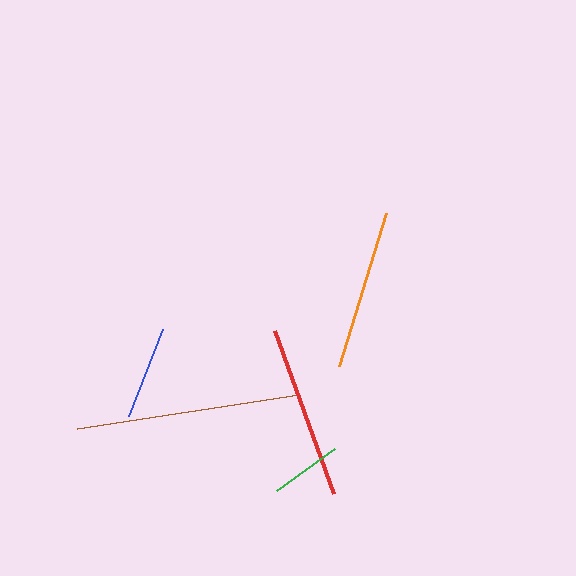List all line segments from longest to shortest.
From longest to shortest: brown, red, orange, blue, green.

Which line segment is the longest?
The brown line is the longest at approximately 225 pixels.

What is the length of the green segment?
The green segment is approximately 72 pixels long.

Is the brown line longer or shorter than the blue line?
The brown line is longer than the blue line.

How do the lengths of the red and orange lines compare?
The red and orange lines are approximately the same length.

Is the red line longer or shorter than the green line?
The red line is longer than the green line.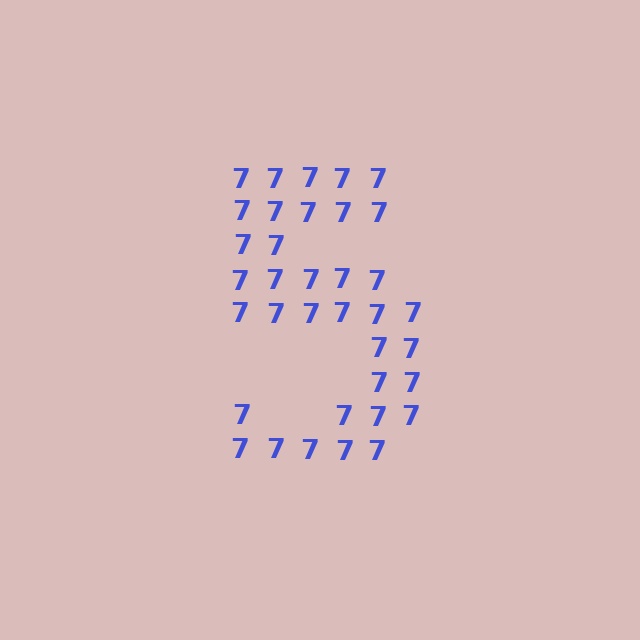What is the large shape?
The large shape is the digit 5.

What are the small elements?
The small elements are digit 7's.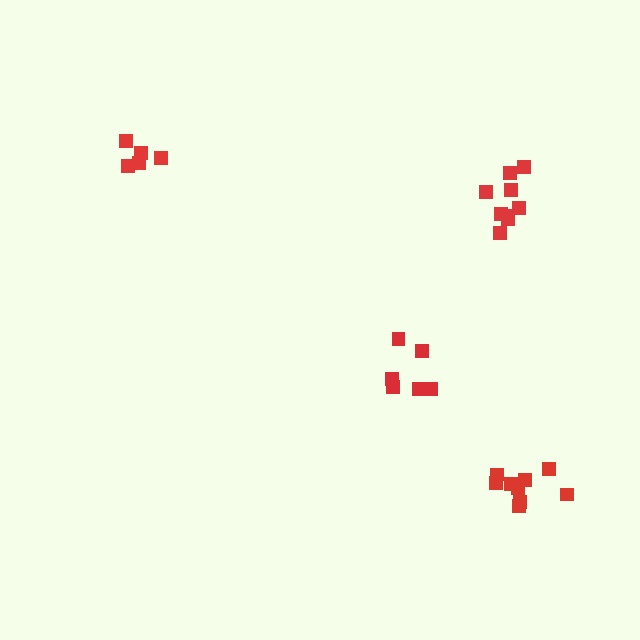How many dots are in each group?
Group 1: 6 dots, Group 2: 5 dots, Group 3: 9 dots, Group 4: 9 dots (29 total).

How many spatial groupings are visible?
There are 4 spatial groupings.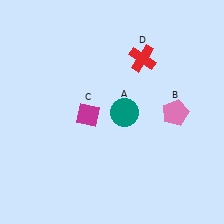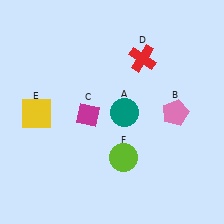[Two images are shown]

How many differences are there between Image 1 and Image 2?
There are 2 differences between the two images.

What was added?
A yellow square (E), a lime circle (F) were added in Image 2.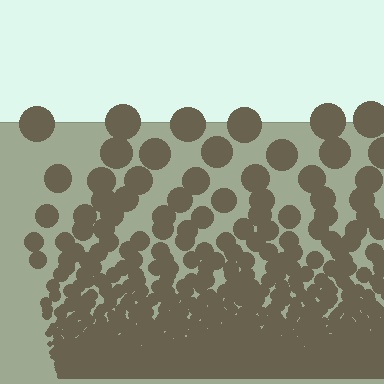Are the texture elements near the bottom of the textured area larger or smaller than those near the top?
Smaller. The gradient is inverted — elements near the bottom are smaller and denser.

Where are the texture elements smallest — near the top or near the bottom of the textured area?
Near the bottom.